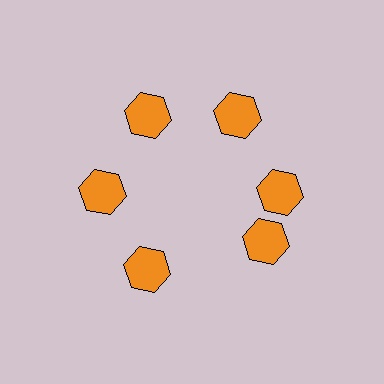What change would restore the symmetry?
The symmetry would be restored by rotating it back into even spacing with its neighbors so that all 6 hexagons sit at equal angles and equal distance from the center.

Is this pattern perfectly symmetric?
No. The 6 orange hexagons are arranged in a ring, but one element near the 5 o'clock position is rotated out of alignment along the ring, breaking the 6-fold rotational symmetry.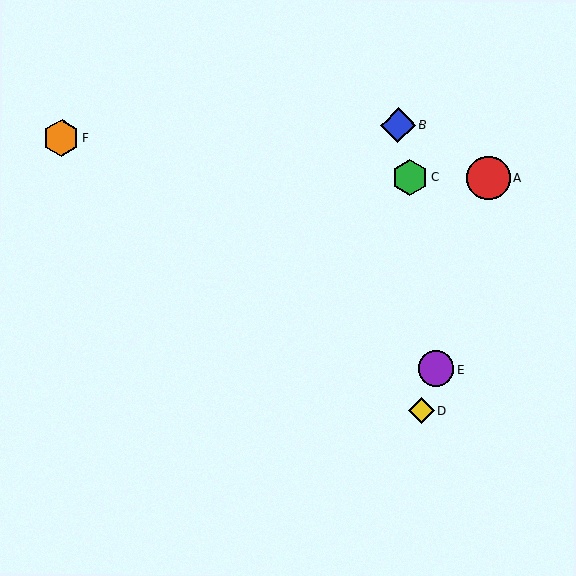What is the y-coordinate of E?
Object E is at y≈369.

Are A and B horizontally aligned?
No, A is at y≈178 and B is at y≈125.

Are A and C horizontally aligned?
Yes, both are at y≈178.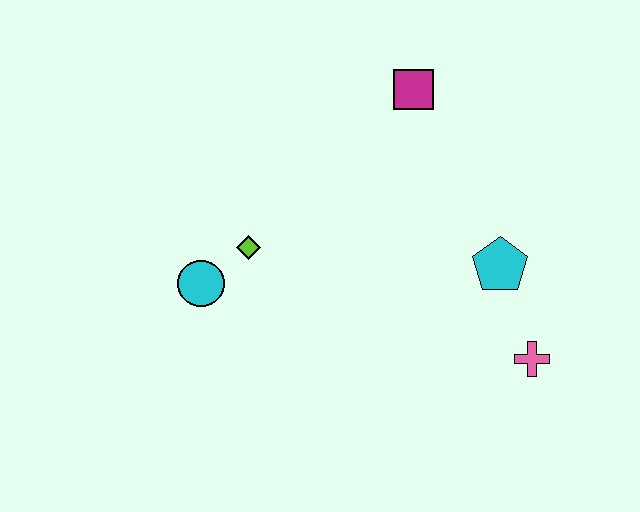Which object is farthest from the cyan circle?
The pink cross is farthest from the cyan circle.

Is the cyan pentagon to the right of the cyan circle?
Yes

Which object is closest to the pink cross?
The cyan pentagon is closest to the pink cross.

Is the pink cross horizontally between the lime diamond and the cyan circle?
No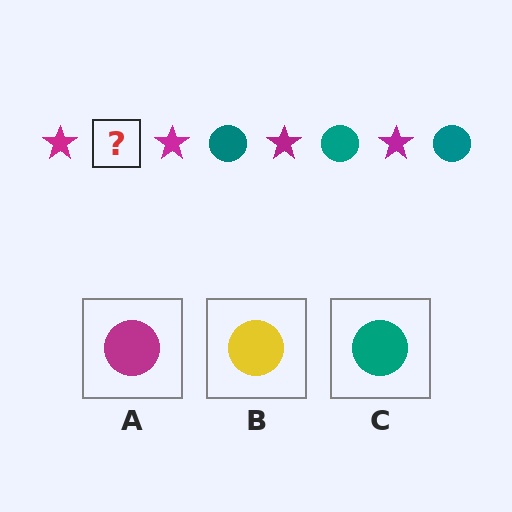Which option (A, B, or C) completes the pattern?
C.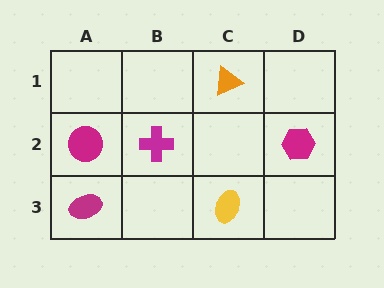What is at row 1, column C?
An orange triangle.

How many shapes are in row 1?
1 shape.